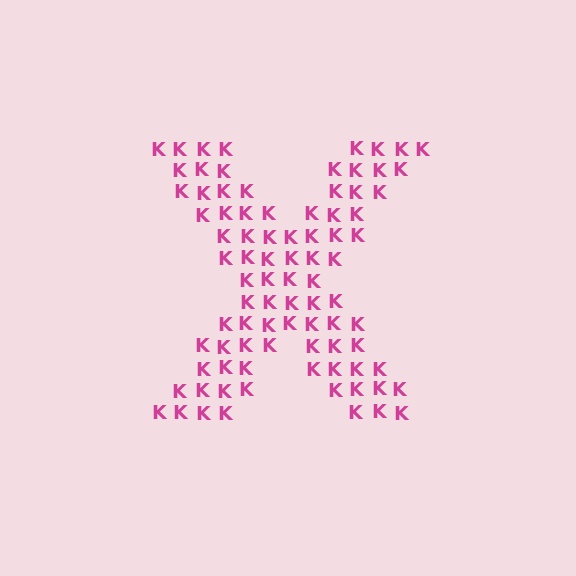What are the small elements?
The small elements are letter K's.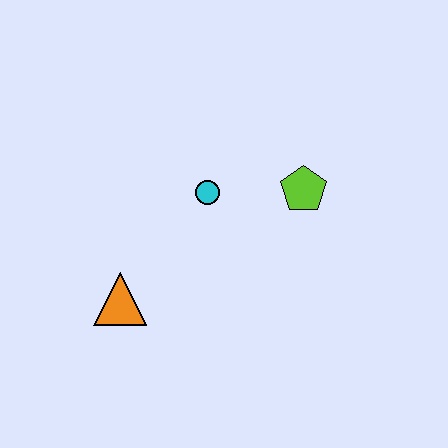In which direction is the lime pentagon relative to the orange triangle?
The lime pentagon is to the right of the orange triangle.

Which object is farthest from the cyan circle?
The orange triangle is farthest from the cyan circle.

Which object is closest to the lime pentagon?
The cyan circle is closest to the lime pentagon.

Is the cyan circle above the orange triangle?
Yes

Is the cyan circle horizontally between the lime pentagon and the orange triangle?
Yes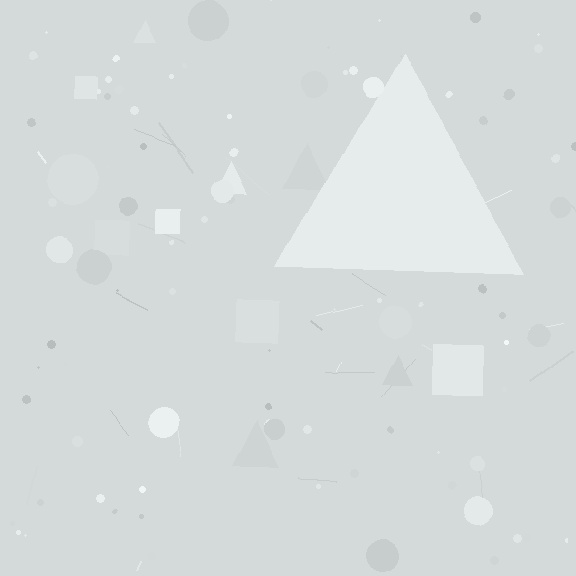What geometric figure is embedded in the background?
A triangle is embedded in the background.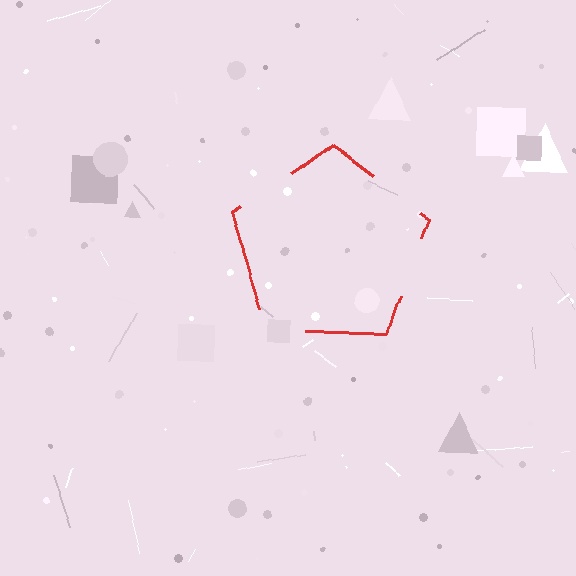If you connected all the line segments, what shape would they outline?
They would outline a pentagon.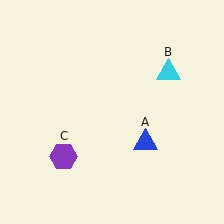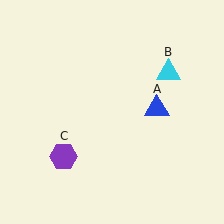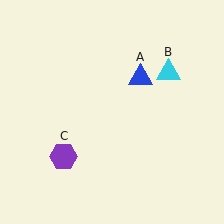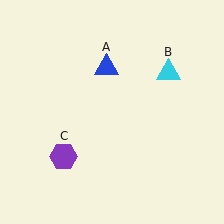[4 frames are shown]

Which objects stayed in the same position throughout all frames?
Cyan triangle (object B) and purple hexagon (object C) remained stationary.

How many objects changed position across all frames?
1 object changed position: blue triangle (object A).